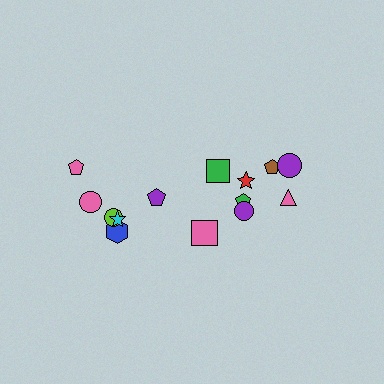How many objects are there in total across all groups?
There are 14 objects.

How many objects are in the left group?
There are 6 objects.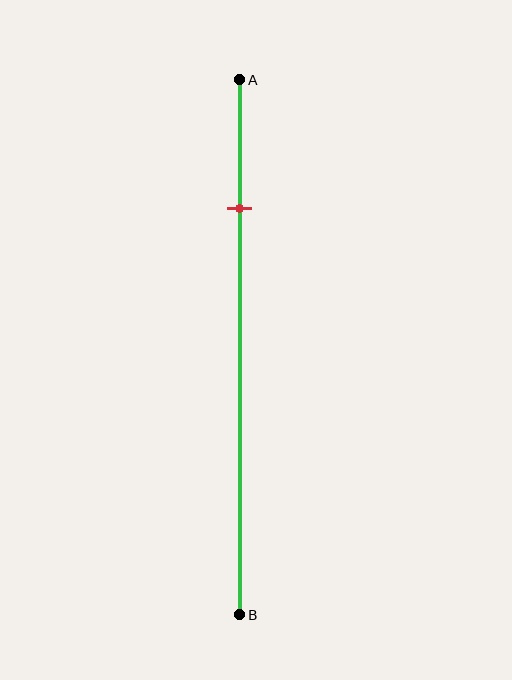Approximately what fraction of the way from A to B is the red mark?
The red mark is approximately 25% of the way from A to B.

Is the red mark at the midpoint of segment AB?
No, the mark is at about 25% from A, not at the 50% midpoint.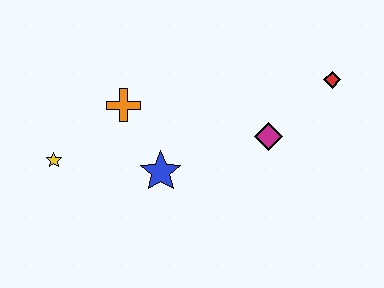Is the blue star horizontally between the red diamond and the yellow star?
Yes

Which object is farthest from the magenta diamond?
The yellow star is farthest from the magenta diamond.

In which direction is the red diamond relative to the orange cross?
The red diamond is to the right of the orange cross.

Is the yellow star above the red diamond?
No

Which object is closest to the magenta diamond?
The red diamond is closest to the magenta diamond.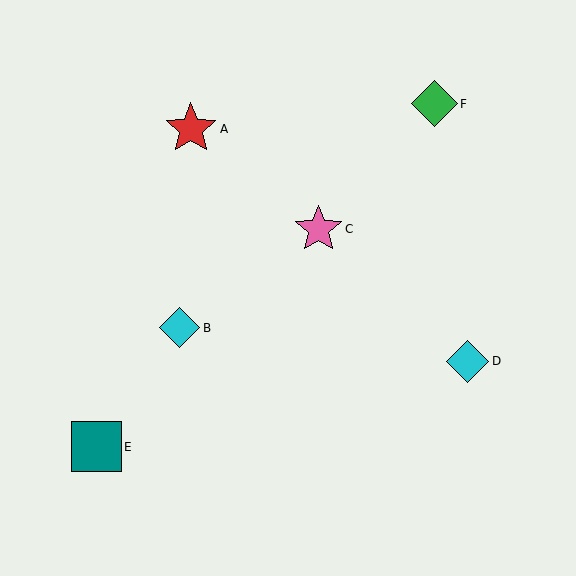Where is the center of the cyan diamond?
The center of the cyan diamond is at (180, 328).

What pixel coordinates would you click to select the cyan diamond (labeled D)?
Click at (468, 361) to select the cyan diamond D.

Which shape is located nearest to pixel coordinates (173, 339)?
The cyan diamond (labeled B) at (180, 328) is nearest to that location.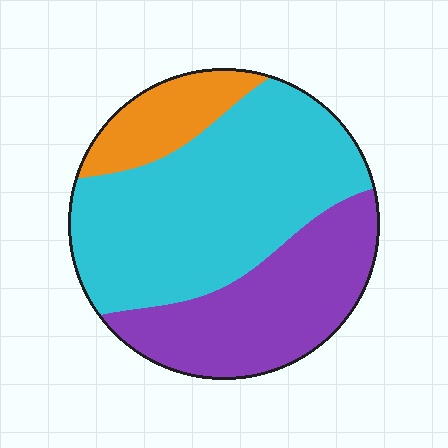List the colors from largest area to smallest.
From largest to smallest: cyan, purple, orange.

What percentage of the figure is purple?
Purple takes up between a sixth and a third of the figure.